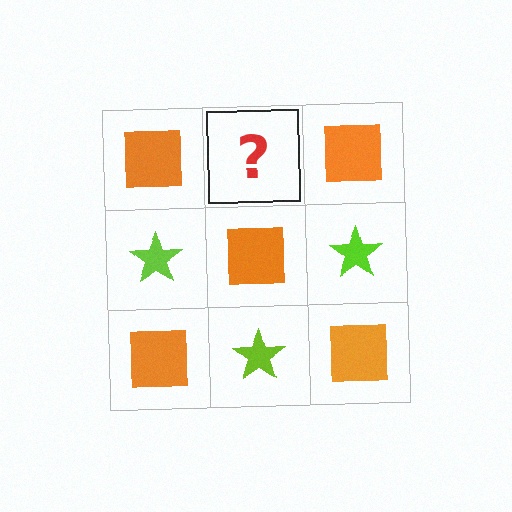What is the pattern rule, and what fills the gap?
The rule is that it alternates orange square and lime star in a checkerboard pattern. The gap should be filled with a lime star.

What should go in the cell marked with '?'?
The missing cell should contain a lime star.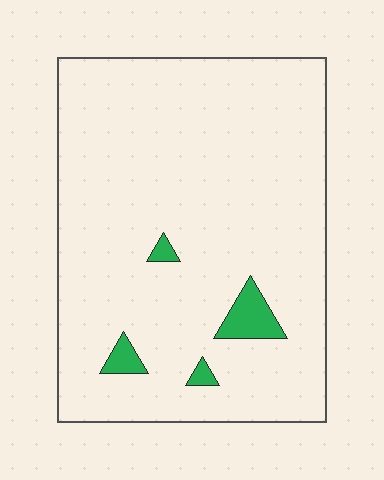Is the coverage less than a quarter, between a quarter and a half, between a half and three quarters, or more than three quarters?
Less than a quarter.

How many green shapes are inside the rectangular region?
4.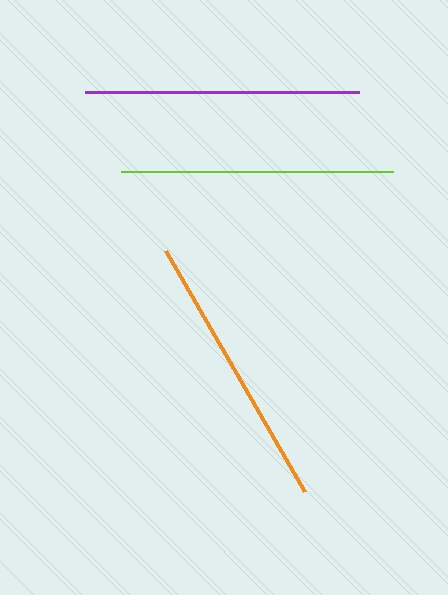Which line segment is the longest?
The orange line is the longest at approximately 278 pixels.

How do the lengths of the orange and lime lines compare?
The orange and lime lines are approximately the same length.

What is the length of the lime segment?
The lime segment is approximately 272 pixels long.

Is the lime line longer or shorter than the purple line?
The purple line is longer than the lime line.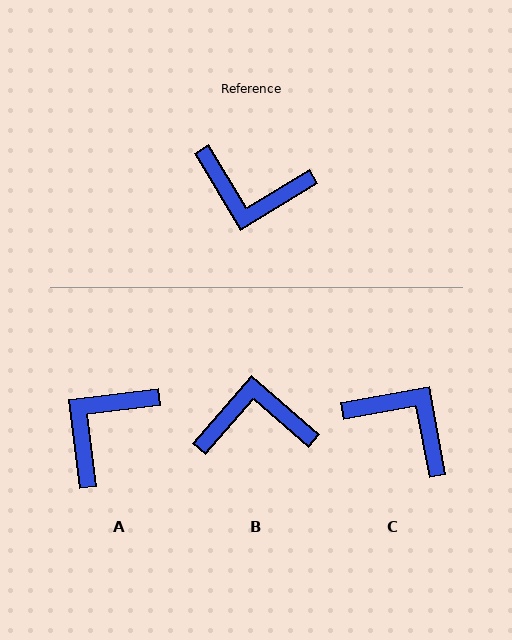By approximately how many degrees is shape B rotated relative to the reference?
Approximately 162 degrees clockwise.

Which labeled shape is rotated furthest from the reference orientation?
B, about 162 degrees away.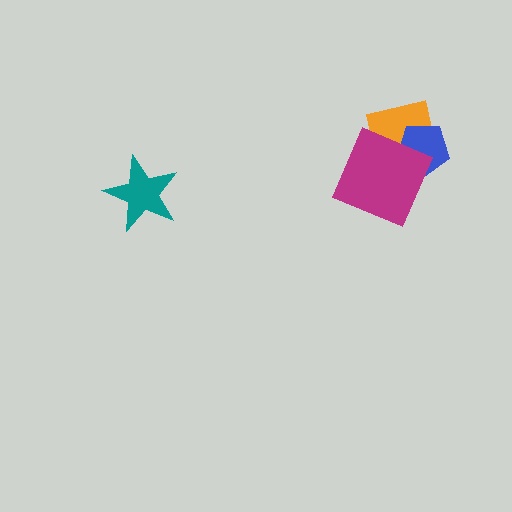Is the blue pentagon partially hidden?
Yes, it is partially covered by another shape.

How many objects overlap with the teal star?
0 objects overlap with the teal star.